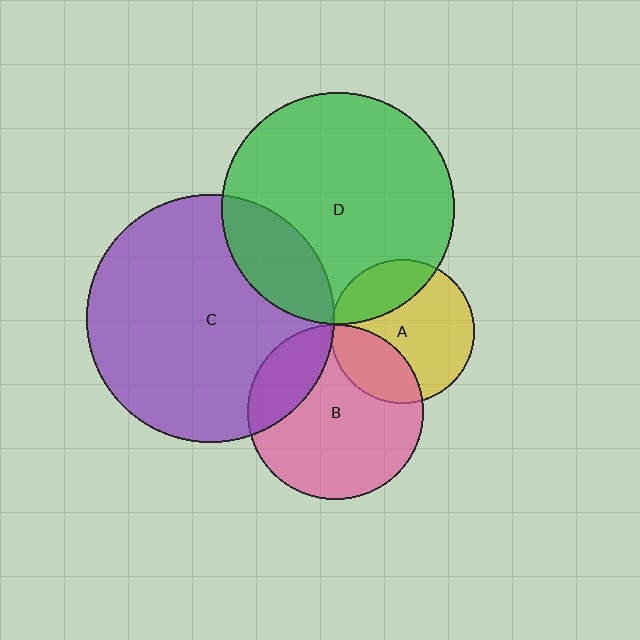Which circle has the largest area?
Circle C (purple).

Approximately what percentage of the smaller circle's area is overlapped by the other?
Approximately 25%.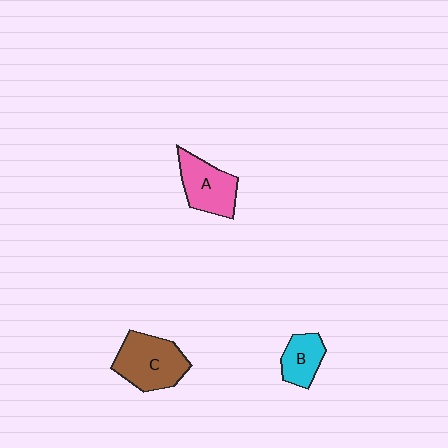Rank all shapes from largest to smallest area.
From largest to smallest: C (brown), A (pink), B (cyan).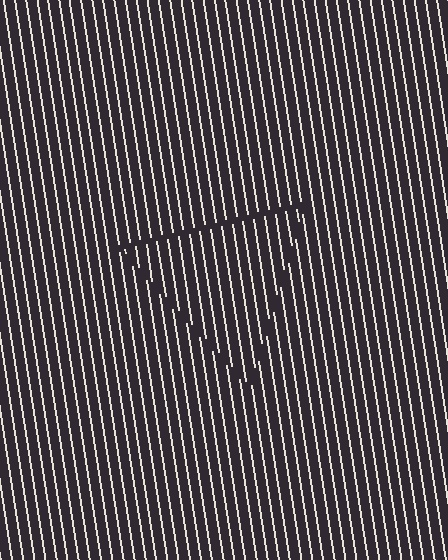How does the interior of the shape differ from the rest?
The interior of the shape contains the same grating, shifted by half a period — the contour is defined by the phase discontinuity where line-ends from the inner and outer gratings abut.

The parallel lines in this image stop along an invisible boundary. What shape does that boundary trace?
An illusory triangle. The interior of the shape contains the same grating, shifted by half a period — the contour is defined by the phase discontinuity where line-ends from the inner and outer gratings abut.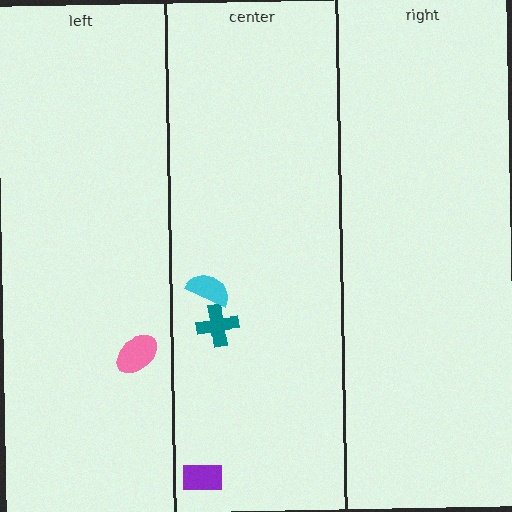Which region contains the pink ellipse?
The left region.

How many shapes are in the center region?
3.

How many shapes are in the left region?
1.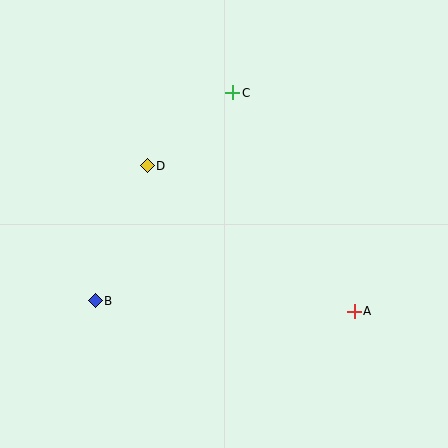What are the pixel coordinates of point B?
Point B is at (95, 301).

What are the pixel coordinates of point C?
Point C is at (233, 93).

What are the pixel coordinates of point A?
Point A is at (354, 311).